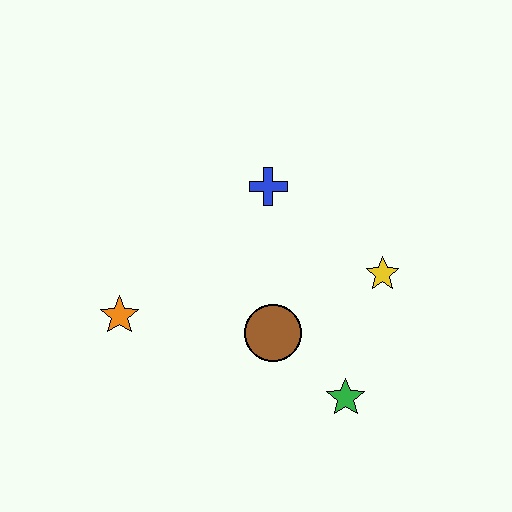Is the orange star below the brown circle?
No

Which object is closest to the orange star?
The brown circle is closest to the orange star.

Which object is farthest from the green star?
The orange star is farthest from the green star.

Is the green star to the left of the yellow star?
Yes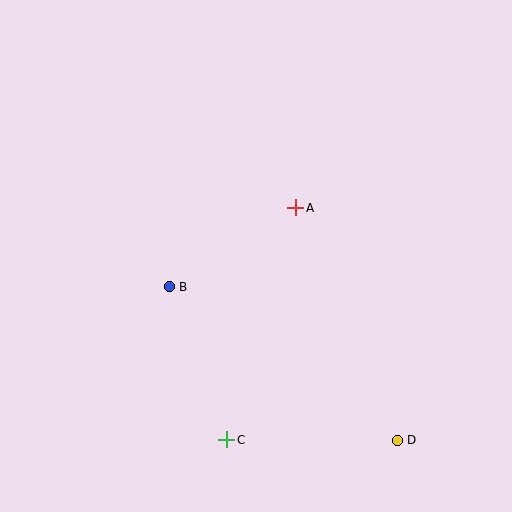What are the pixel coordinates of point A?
Point A is at (296, 208).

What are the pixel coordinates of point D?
Point D is at (397, 440).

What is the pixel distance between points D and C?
The distance between D and C is 171 pixels.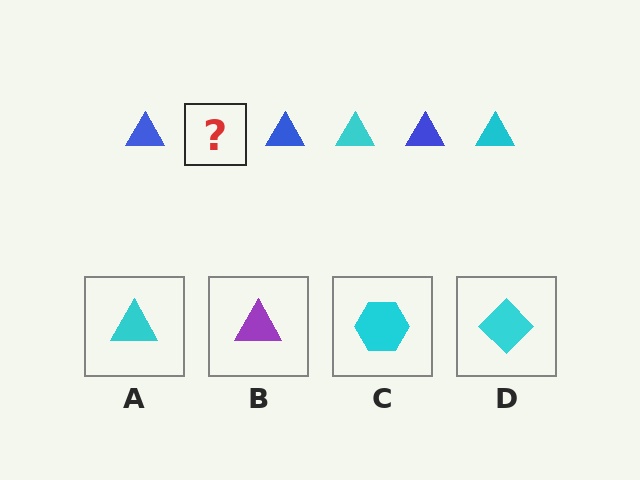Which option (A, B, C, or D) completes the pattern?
A.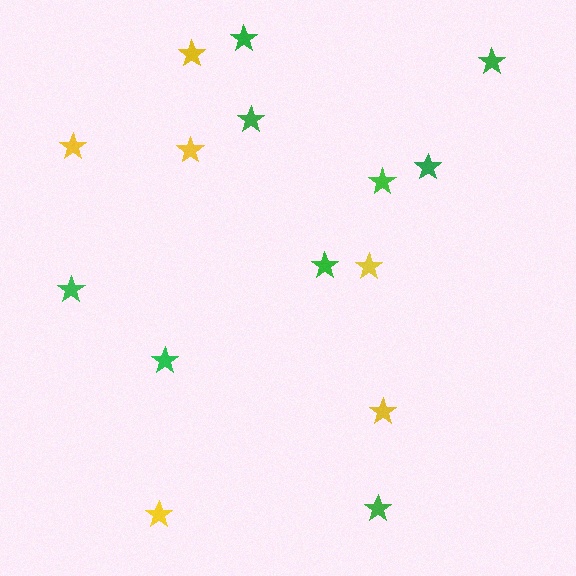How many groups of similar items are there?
There are 2 groups: one group of green stars (9) and one group of yellow stars (6).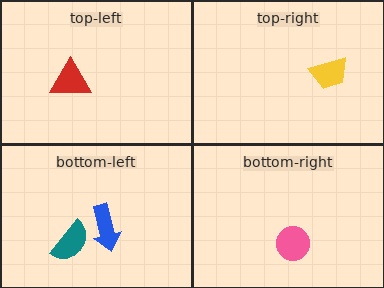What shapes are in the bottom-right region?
The pink circle.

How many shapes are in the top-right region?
1.